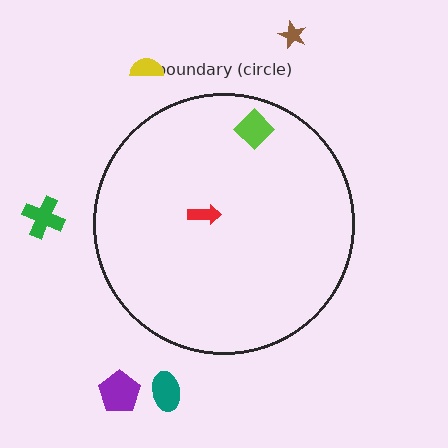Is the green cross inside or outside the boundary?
Outside.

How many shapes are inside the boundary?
2 inside, 5 outside.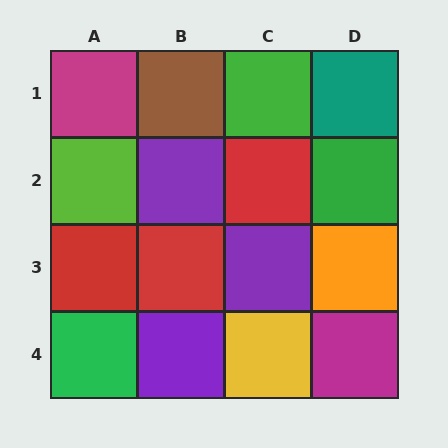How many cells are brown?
1 cell is brown.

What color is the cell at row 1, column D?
Teal.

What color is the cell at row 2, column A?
Lime.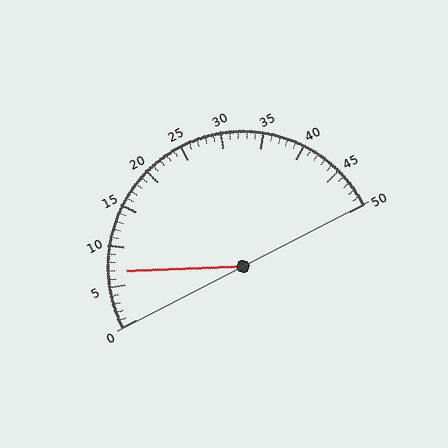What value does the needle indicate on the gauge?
The needle indicates approximately 7.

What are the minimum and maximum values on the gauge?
The gauge ranges from 0 to 50.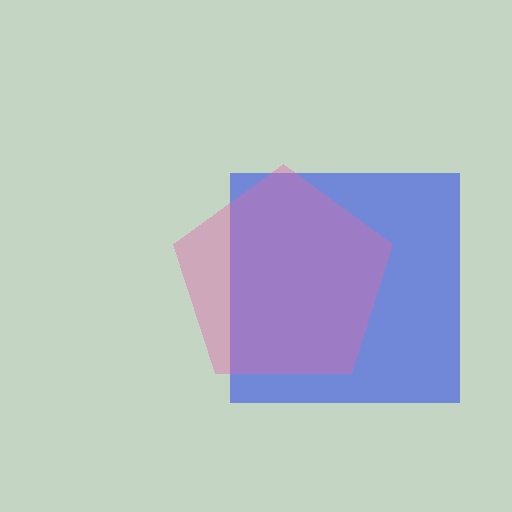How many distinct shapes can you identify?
There are 2 distinct shapes: a blue square, a pink pentagon.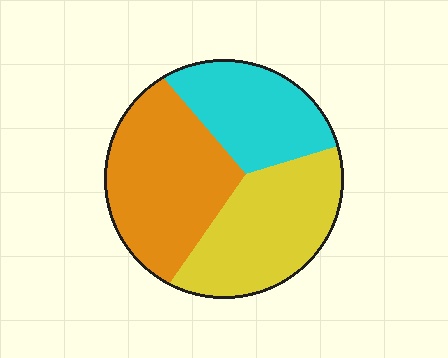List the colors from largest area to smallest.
From largest to smallest: orange, yellow, cyan.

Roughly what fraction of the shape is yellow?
Yellow covers about 35% of the shape.